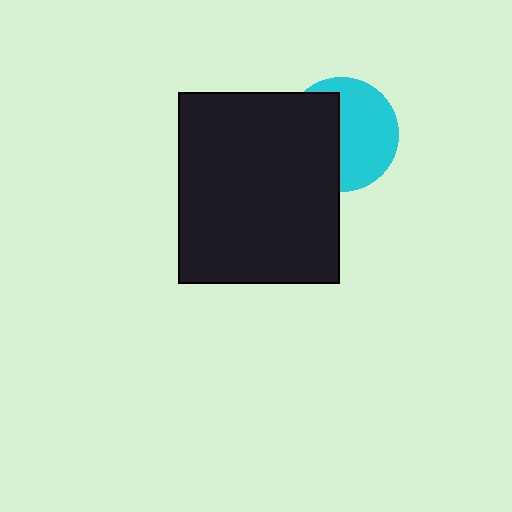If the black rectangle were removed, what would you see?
You would see the complete cyan circle.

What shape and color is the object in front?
The object in front is a black rectangle.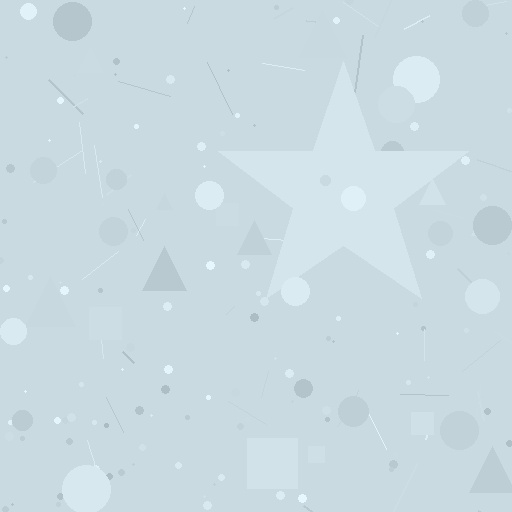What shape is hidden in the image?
A star is hidden in the image.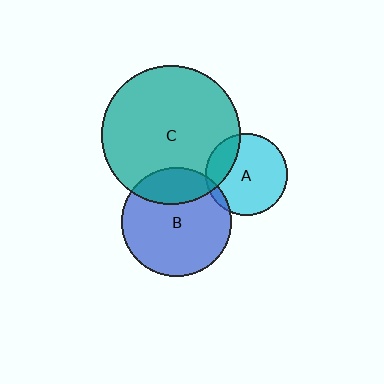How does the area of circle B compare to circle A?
Approximately 1.8 times.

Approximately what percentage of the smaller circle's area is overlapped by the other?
Approximately 25%.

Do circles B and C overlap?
Yes.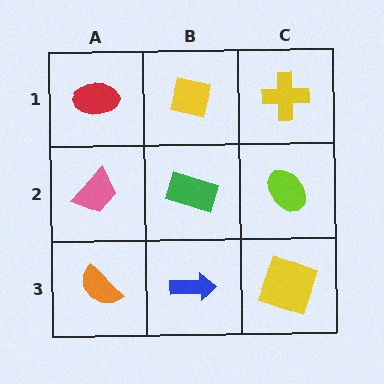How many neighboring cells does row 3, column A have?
2.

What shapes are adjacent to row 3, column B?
A green rectangle (row 2, column B), an orange semicircle (row 3, column A), a yellow square (row 3, column C).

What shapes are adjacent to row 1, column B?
A green rectangle (row 2, column B), a red ellipse (row 1, column A), a yellow cross (row 1, column C).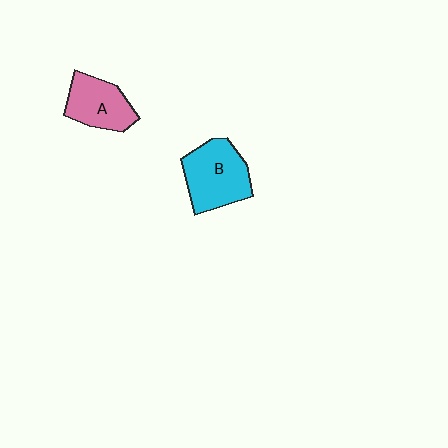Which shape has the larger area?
Shape B (cyan).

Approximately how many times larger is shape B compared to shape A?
Approximately 1.3 times.